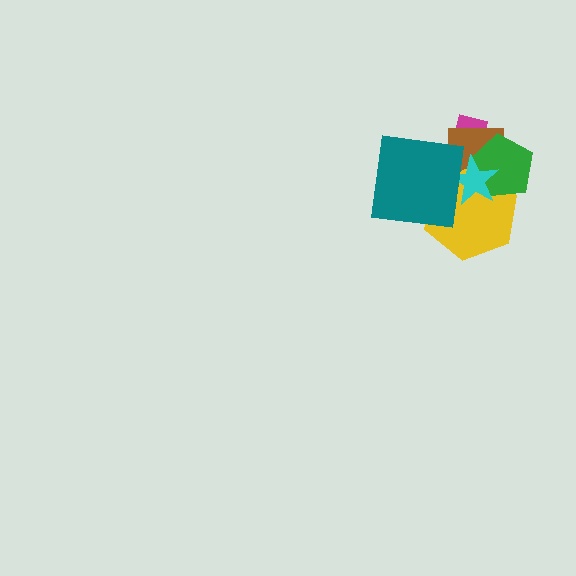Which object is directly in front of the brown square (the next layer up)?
The yellow hexagon is directly in front of the brown square.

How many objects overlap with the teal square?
3 objects overlap with the teal square.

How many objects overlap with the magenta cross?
5 objects overlap with the magenta cross.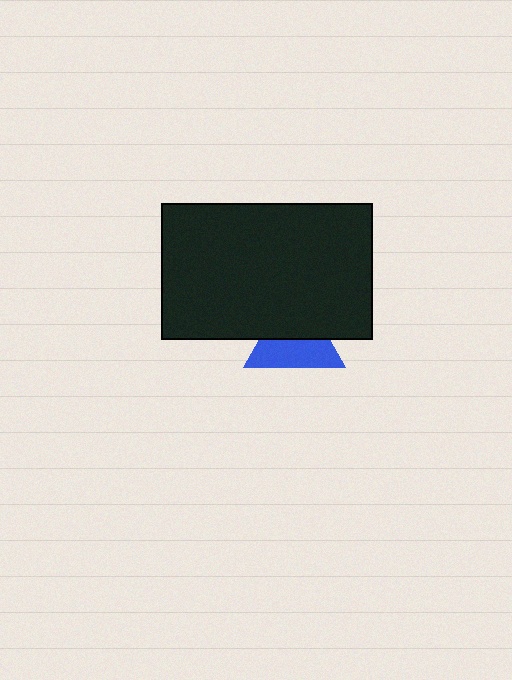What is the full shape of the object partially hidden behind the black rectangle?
The partially hidden object is a blue triangle.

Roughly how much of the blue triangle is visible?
About half of it is visible (roughly 53%).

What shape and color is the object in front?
The object in front is a black rectangle.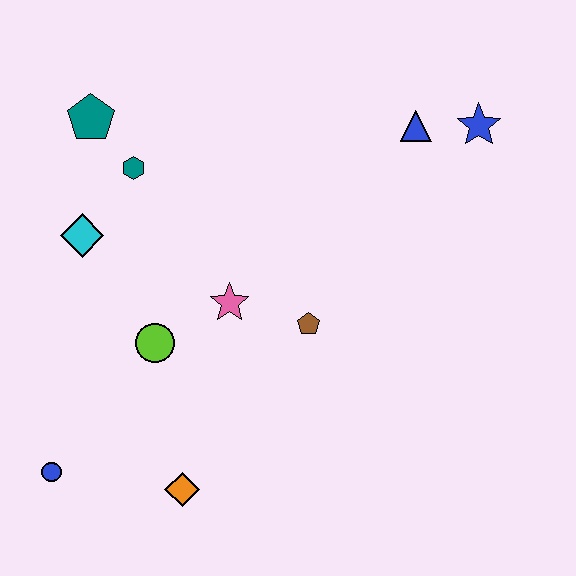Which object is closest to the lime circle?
The pink star is closest to the lime circle.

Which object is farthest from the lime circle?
The blue star is farthest from the lime circle.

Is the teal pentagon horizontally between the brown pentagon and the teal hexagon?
No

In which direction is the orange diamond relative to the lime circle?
The orange diamond is below the lime circle.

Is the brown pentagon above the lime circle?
Yes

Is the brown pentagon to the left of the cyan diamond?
No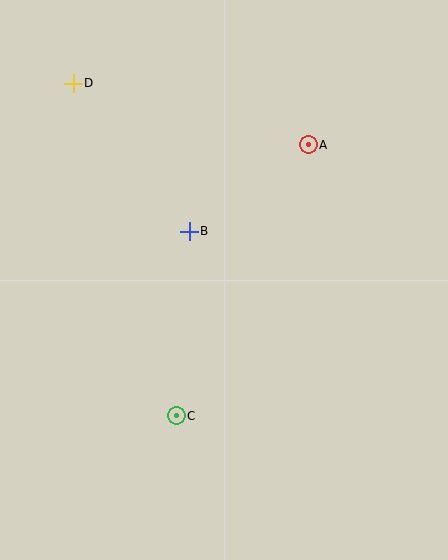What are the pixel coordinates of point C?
Point C is at (176, 416).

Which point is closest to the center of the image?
Point B at (189, 231) is closest to the center.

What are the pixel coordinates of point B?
Point B is at (189, 231).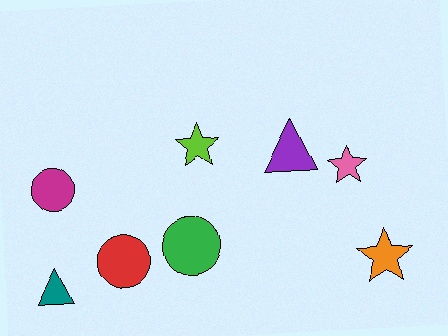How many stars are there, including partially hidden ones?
There are 3 stars.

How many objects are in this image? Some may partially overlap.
There are 8 objects.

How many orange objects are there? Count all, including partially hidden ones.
There is 1 orange object.